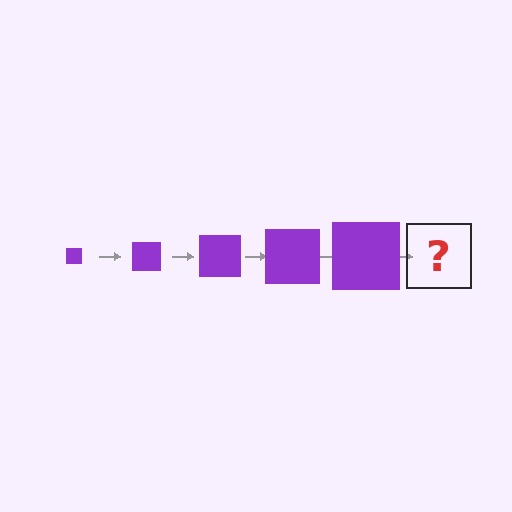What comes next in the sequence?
The next element should be a purple square, larger than the previous one.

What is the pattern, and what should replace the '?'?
The pattern is that the square gets progressively larger each step. The '?' should be a purple square, larger than the previous one.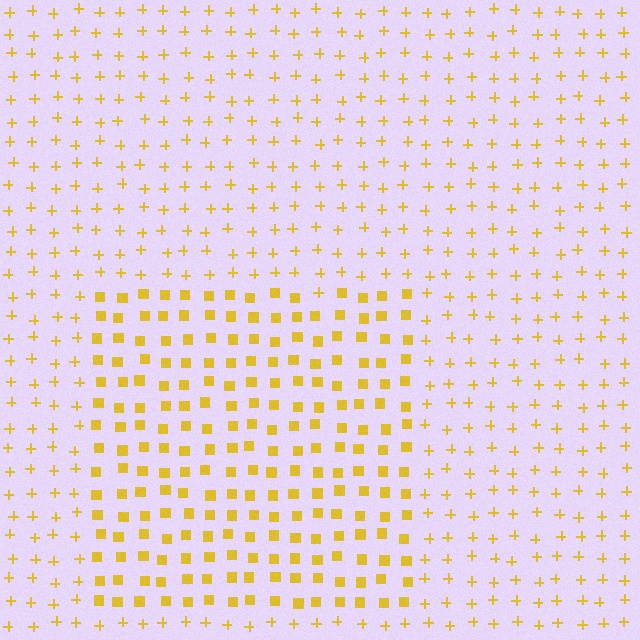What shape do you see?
I see a rectangle.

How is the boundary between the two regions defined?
The boundary is defined by a change in element shape: squares inside vs. plus signs outside. All elements share the same color and spacing.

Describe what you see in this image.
The image is filled with small yellow elements arranged in a uniform grid. A rectangle-shaped region contains squares, while the surrounding area contains plus signs. The boundary is defined purely by the change in element shape.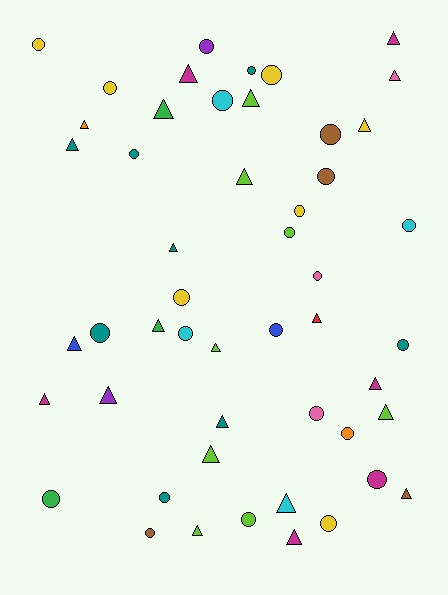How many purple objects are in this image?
There are 2 purple objects.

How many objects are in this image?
There are 50 objects.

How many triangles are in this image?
There are 24 triangles.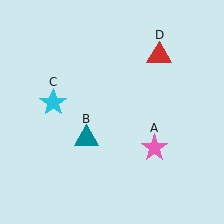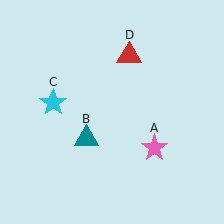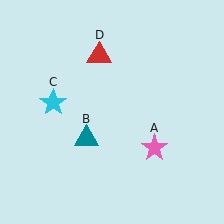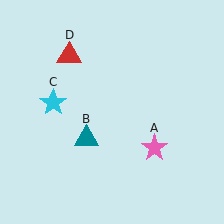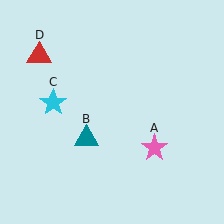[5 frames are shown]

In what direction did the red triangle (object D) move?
The red triangle (object D) moved left.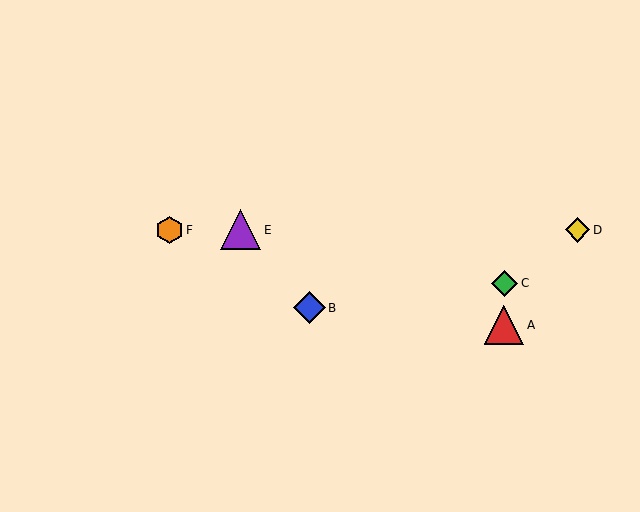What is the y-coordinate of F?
Object F is at y≈230.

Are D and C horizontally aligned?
No, D is at y≈230 and C is at y≈283.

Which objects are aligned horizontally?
Objects D, E, F are aligned horizontally.